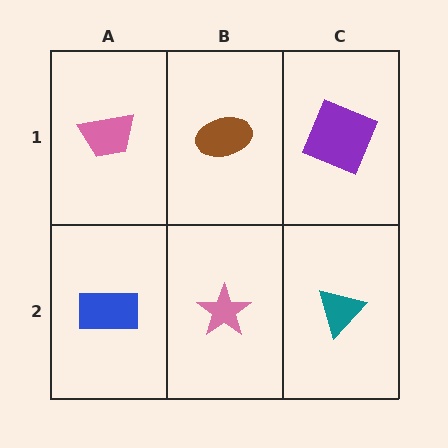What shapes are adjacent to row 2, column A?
A pink trapezoid (row 1, column A), a pink star (row 2, column B).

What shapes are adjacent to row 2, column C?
A purple square (row 1, column C), a pink star (row 2, column B).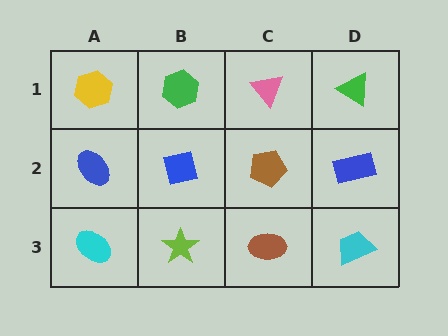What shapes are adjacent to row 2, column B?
A green hexagon (row 1, column B), a lime star (row 3, column B), a blue ellipse (row 2, column A), a brown pentagon (row 2, column C).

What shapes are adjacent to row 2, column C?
A pink triangle (row 1, column C), a brown ellipse (row 3, column C), a blue square (row 2, column B), a blue rectangle (row 2, column D).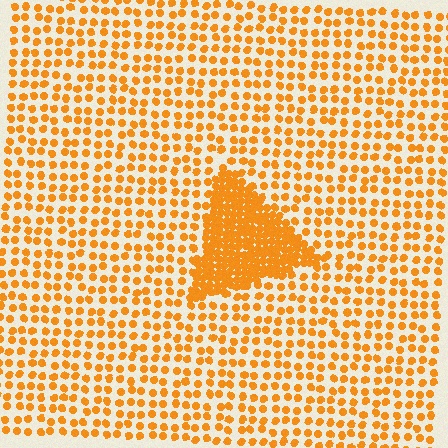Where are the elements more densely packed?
The elements are more densely packed inside the triangle boundary.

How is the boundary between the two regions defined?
The boundary is defined by a change in element density (approximately 2.9x ratio). All elements are the same color, size, and shape.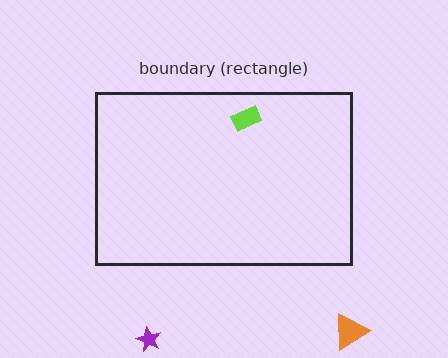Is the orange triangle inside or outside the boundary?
Outside.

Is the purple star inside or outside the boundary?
Outside.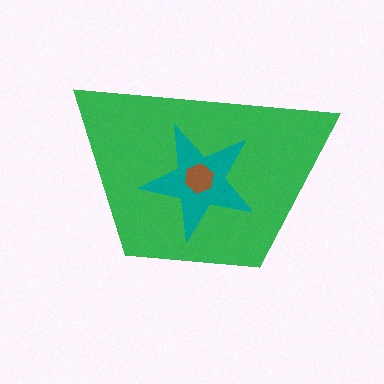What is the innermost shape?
The brown hexagon.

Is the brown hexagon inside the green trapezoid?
Yes.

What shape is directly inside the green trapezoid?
The teal star.